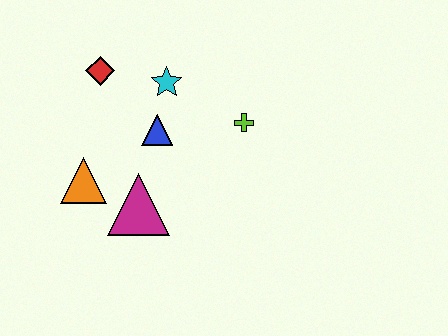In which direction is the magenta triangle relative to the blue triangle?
The magenta triangle is below the blue triangle.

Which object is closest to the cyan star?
The blue triangle is closest to the cyan star.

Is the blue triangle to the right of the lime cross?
No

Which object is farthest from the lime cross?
The orange triangle is farthest from the lime cross.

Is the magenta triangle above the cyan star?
No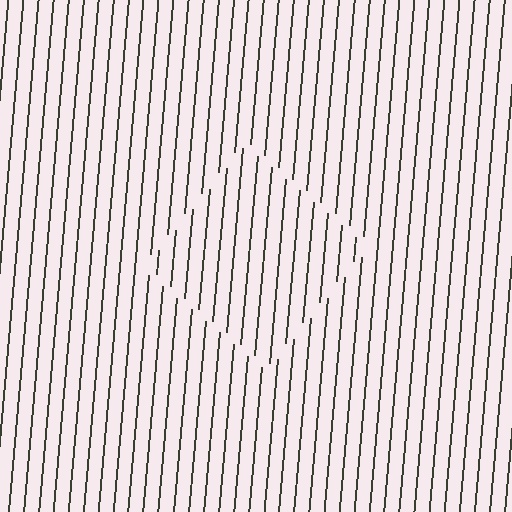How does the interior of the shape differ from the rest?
The interior of the shape contains the same grating, shifted by half a period — the contour is defined by the phase discontinuity where line-ends from the inner and outer gratings abut.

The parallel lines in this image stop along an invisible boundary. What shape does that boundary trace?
An illusory square. The interior of the shape contains the same grating, shifted by half a period — the contour is defined by the phase discontinuity where line-ends from the inner and outer gratings abut.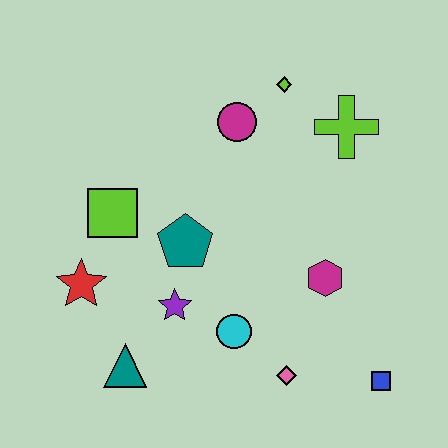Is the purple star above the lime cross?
No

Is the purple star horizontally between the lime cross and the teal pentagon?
No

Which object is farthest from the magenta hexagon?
The red star is farthest from the magenta hexagon.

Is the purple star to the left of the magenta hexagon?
Yes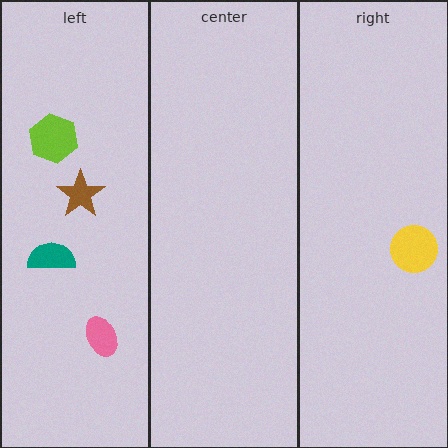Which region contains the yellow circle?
The right region.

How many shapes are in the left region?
4.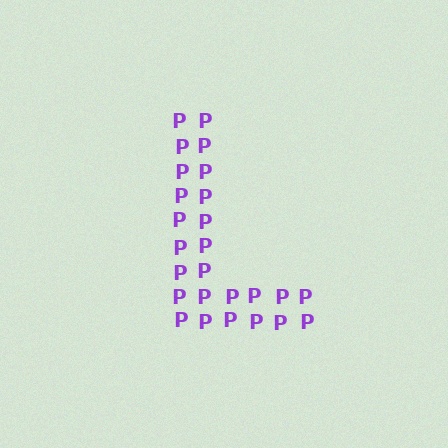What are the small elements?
The small elements are letter P's.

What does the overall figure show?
The overall figure shows the letter L.